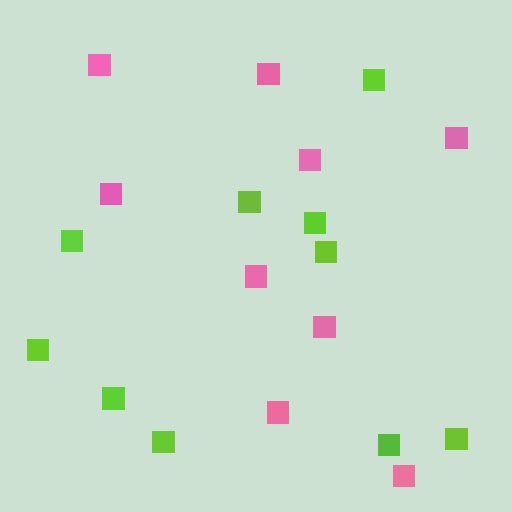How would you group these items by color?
There are 2 groups: one group of pink squares (9) and one group of lime squares (10).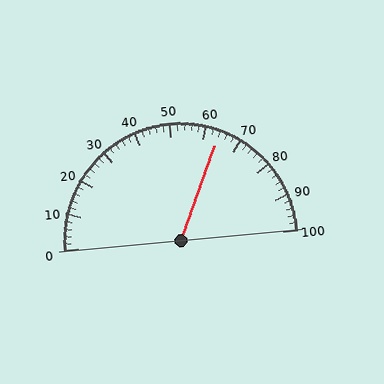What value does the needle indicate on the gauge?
The needle indicates approximately 64.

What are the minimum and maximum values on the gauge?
The gauge ranges from 0 to 100.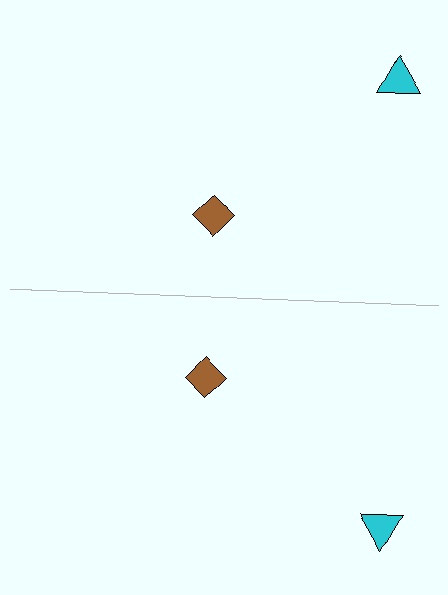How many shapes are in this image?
There are 4 shapes in this image.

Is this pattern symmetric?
Yes, this pattern has bilateral (reflection) symmetry.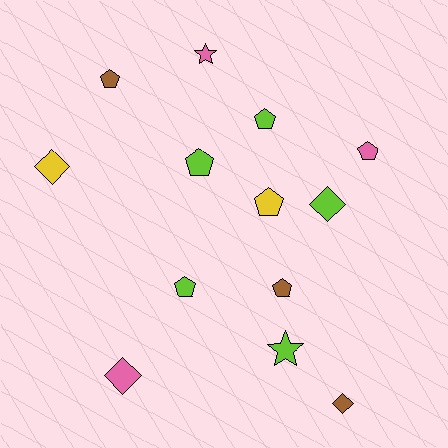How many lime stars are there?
There is 1 lime star.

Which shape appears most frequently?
Pentagon, with 7 objects.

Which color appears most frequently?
Lime, with 5 objects.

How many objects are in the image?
There are 13 objects.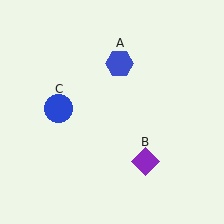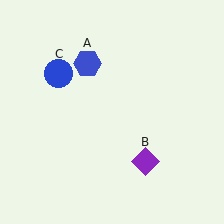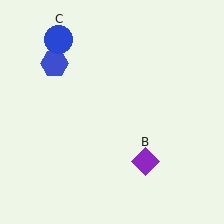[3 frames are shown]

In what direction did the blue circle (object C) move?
The blue circle (object C) moved up.